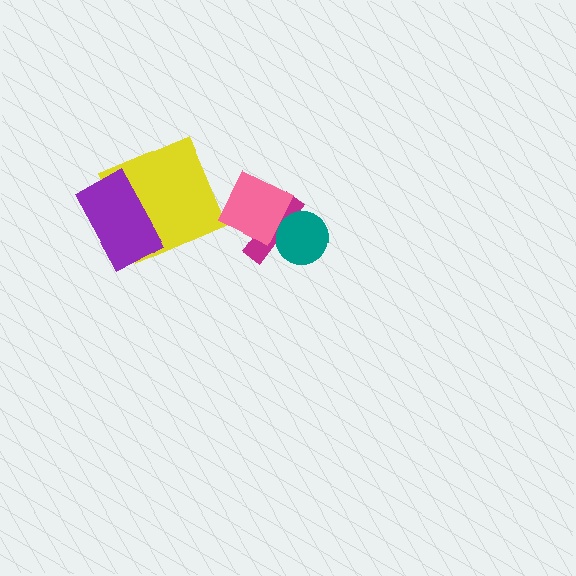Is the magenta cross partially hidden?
Yes, it is partially covered by another shape.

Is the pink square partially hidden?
No, no other shape covers it.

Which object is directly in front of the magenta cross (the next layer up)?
The teal circle is directly in front of the magenta cross.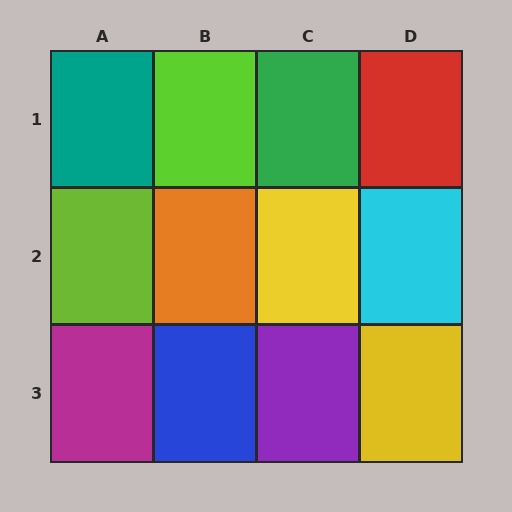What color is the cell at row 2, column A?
Lime.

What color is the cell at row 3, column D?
Yellow.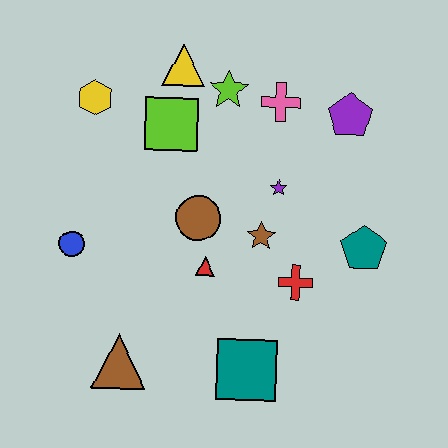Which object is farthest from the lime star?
The brown triangle is farthest from the lime star.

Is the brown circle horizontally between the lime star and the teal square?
No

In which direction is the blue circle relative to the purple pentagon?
The blue circle is to the left of the purple pentagon.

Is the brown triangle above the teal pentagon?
No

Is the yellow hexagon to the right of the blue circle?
Yes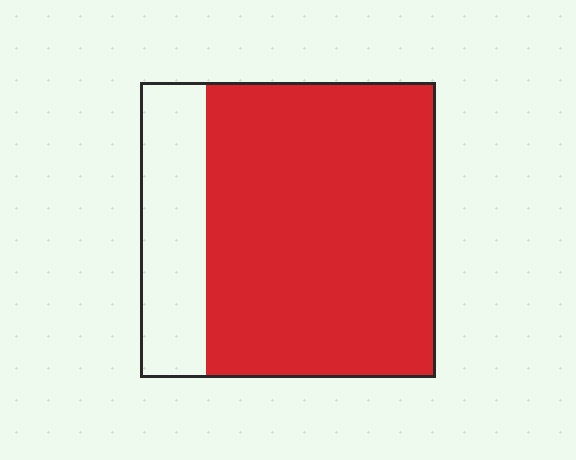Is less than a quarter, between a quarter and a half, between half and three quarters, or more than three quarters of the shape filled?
More than three quarters.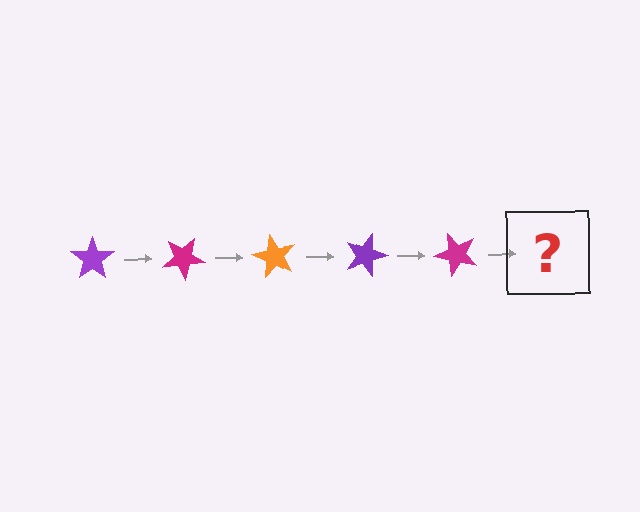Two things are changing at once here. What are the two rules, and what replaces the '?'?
The two rules are that it rotates 30 degrees each step and the color cycles through purple, magenta, and orange. The '?' should be an orange star, rotated 150 degrees from the start.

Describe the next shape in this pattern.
It should be an orange star, rotated 150 degrees from the start.